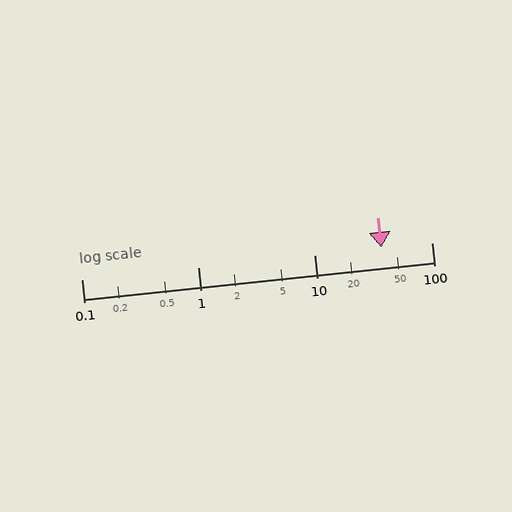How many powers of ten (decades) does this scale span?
The scale spans 3 decades, from 0.1 to 100.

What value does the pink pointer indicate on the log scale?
The pointer indicates approximately 37.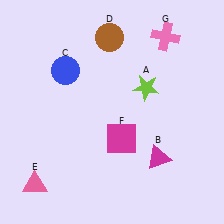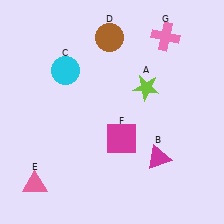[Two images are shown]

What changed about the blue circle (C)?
In Image 1, C is blue. In Image 2, it changed to cyan.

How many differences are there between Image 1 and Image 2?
There is 1 difference between the two images.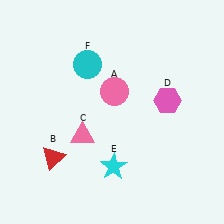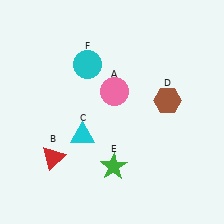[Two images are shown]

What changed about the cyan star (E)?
In Image 1, E is cyan. In Image 2, it changed to green.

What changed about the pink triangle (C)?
In Image 1, C is pink. In Image 2, it changed to cyan.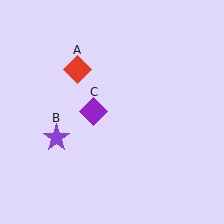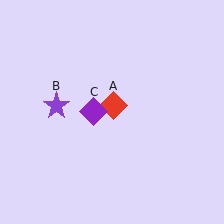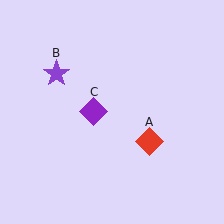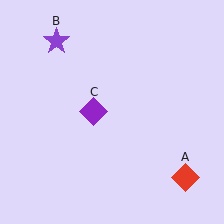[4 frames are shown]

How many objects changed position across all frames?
2 objects changed position: red diamond (object A), purple star (object B).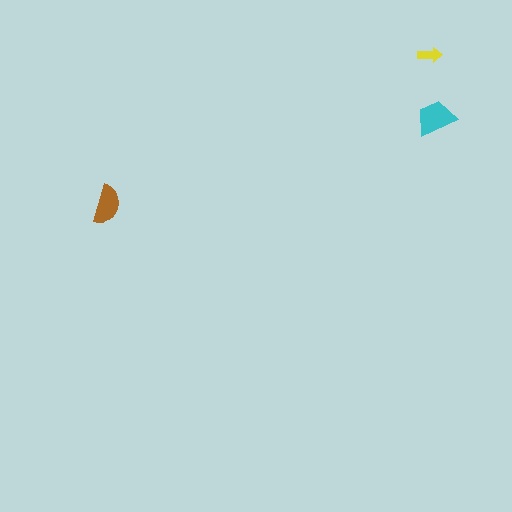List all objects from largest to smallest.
The cyan trapezoid, the brown semicircle, the yellow arrow.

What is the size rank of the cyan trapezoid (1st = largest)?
1st.